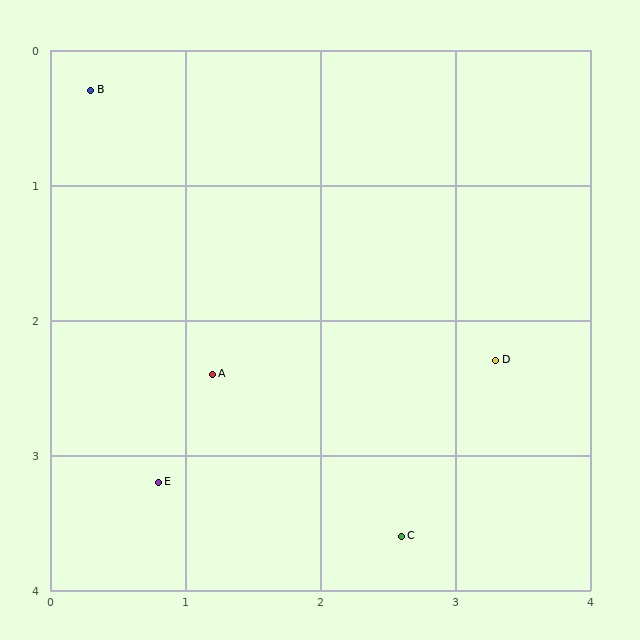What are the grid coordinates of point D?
Point D is at approximately (3.3, 2.3).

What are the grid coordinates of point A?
Point A is at approximately (1.2, 2.4).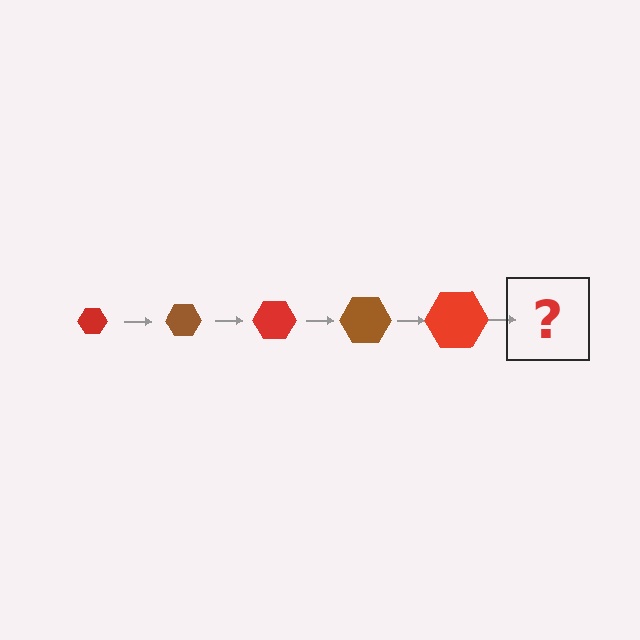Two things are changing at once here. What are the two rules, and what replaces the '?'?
The two rules are that the hexagon grows larger each step and the color cycles through red and brown. The '?' should be a brown hexagon, larger than the previous one.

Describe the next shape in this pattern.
It should be a brown hexagon, larger than the previous one.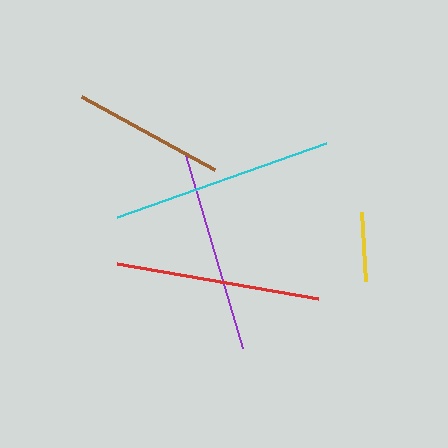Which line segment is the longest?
The cyan line is the longest at approximately 222 pixels.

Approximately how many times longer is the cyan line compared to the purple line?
The cyan line is approximately 1.1 times the length of the purple line.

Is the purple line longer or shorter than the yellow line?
The purple line is longer than the yellow line.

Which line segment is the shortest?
The yellow line is the shortest at approximately 68 pixels.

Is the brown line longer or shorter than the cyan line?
The cyan line is longer than the brown line.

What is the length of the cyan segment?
The cyan segment is approximately 222 pixels long.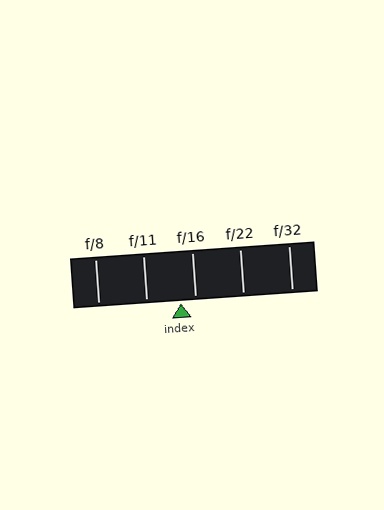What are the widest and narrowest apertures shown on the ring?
The widest aperture shown is f/8 and the narrowest is f/32.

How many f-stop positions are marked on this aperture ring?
There are 5 f-stop positions marked.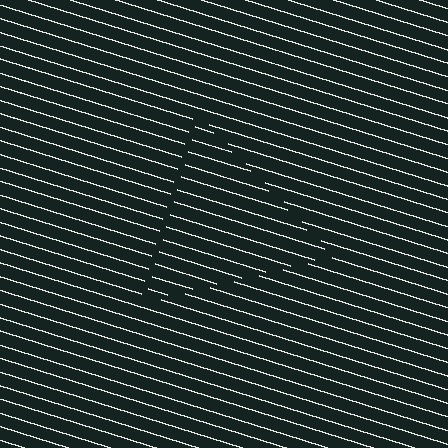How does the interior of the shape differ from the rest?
The interior of the shape contains the same grating, shifted by half a period — the contour is defined by the phase discontinuity where line-ends from the inner and outer gratings abut.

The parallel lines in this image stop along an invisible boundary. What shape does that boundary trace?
An illusory triangle. The interior of the shape contains the same grating, shifted by half a period — the contour is defined by the phase discontinuity where line-ends from the inner and outer gratings abut.